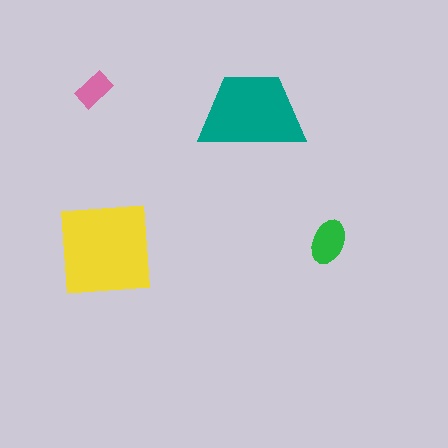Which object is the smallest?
The pink rectangle.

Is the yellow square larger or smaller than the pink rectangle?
Larger.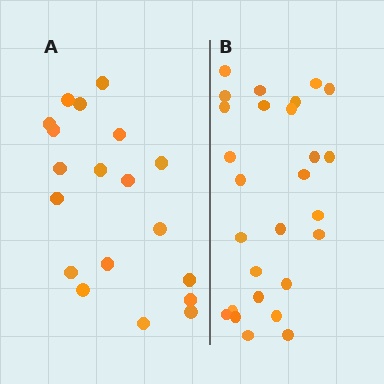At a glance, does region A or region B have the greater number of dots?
Region B (the right region) has more dots.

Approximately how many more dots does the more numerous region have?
Region B has roughly 8 or so more dots than region A.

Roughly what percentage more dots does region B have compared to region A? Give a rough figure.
About 40% more.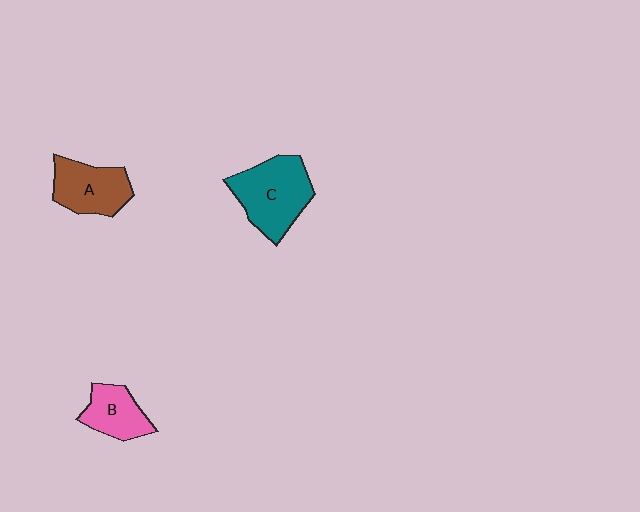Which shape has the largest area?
Shape C (teal).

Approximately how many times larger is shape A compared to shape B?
Approximately 1.3 times.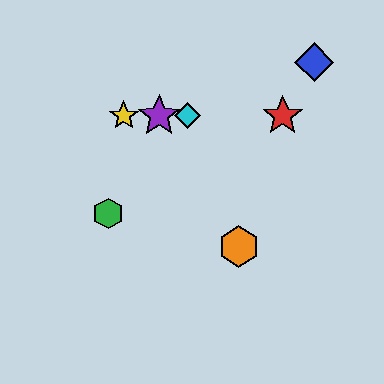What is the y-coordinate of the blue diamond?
The blue diamond is at y≈62.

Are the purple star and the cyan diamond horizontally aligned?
Yes, both are at y≈116.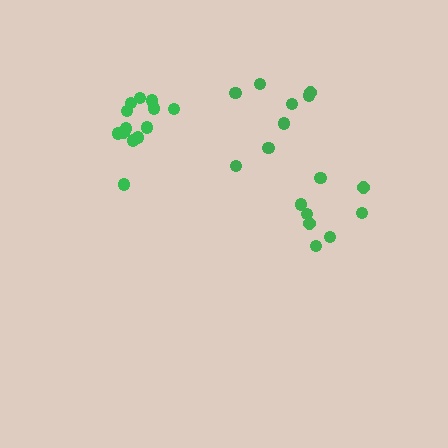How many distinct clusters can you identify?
There are 3 distinct clusters.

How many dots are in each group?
Group 1: 8 dots, Group 2: 8 dots, Group 3: 13 dots (29 total).